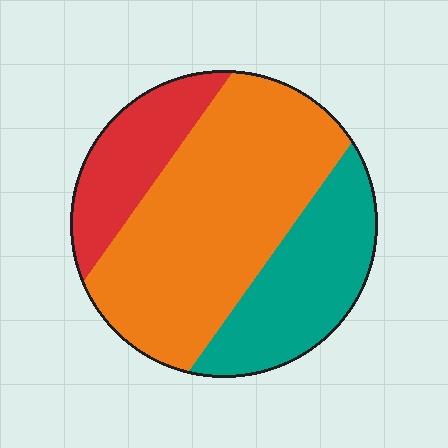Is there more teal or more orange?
Orange.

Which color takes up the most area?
Orange, at roughly 55%.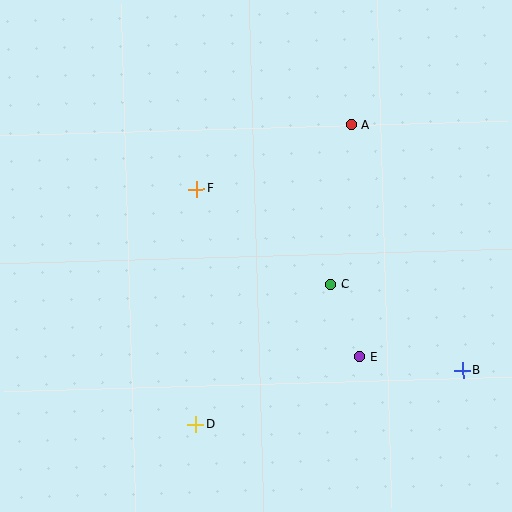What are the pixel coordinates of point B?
Point B is at (463, 370).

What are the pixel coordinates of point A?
Point A is at (351, 125).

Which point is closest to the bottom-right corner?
Point B is closest to the bottom-right corner.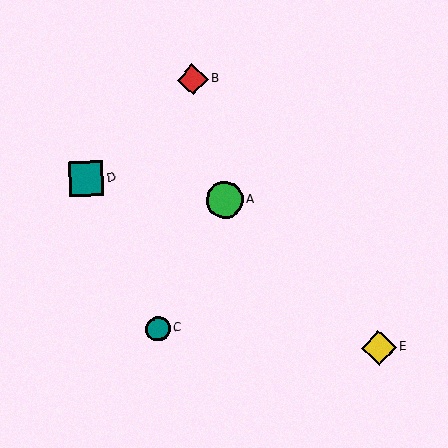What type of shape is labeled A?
Shape A is a green circle.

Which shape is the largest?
The green circle (labeled A) is the largest.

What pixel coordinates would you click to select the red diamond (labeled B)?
Click at (193, 79) to select the red diamond B.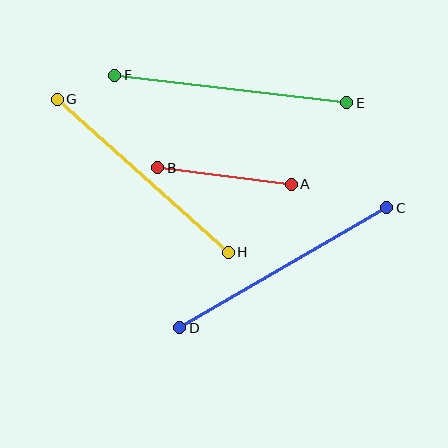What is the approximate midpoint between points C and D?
The midpoint is at approximately (283, 268) pixels.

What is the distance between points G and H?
The distance is approximately 229 pixels.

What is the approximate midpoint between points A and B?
The midpoint is at approximately (225, 176) pixels.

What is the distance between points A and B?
The distance is approximately 134 pixels.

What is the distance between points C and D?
The distance is approximately 239 pixels.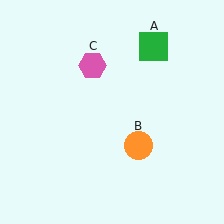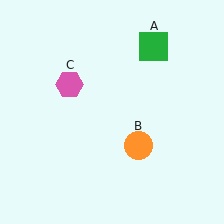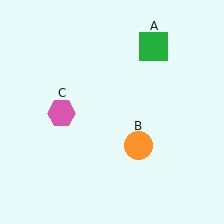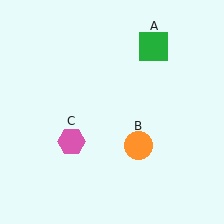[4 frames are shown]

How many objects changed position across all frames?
1 object changed position: pink hexagon (object C).